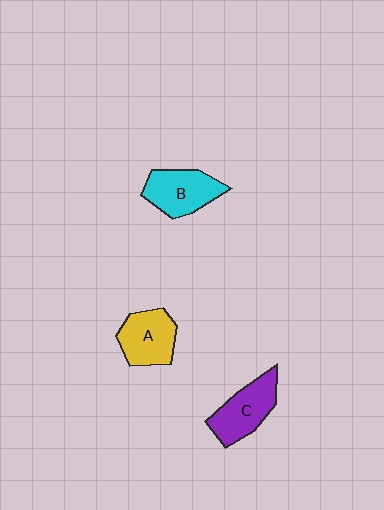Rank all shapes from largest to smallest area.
From largest to smallest: C (purple), B (cyan), A (yellow).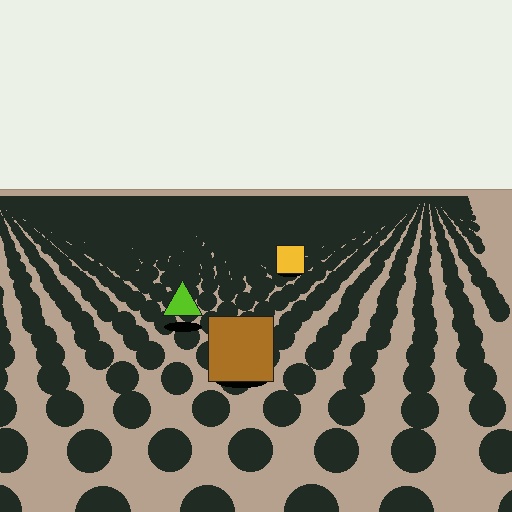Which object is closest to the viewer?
The brown square is closest. The texture marks near it are larger and more spread out.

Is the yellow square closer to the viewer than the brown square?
No. The brown square is closer — you can tell from the texture gradient: the ground texture is coarser near it.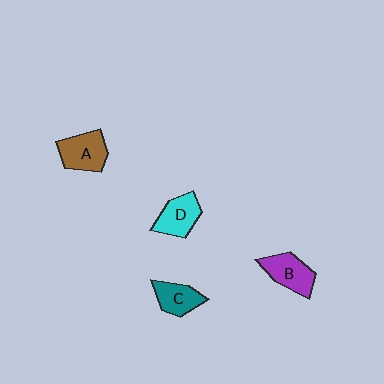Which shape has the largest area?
Shape A (brown).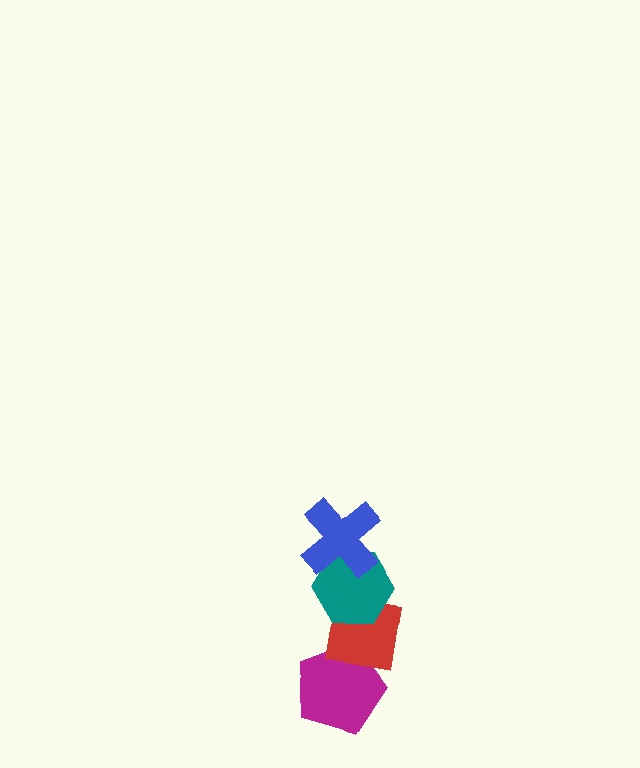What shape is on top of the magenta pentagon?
The red square is on top of the magenta pentagon.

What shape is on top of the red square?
The teal hexagon is on top of the red square.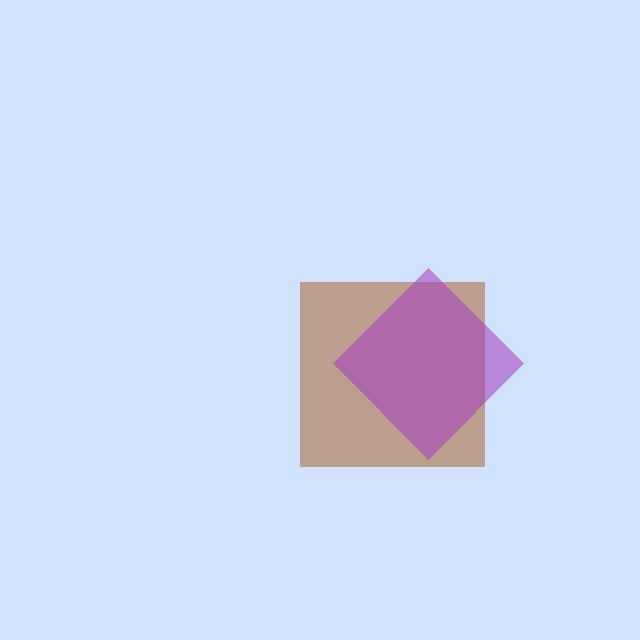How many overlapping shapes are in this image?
There are 2 overlapping shapes in the image.